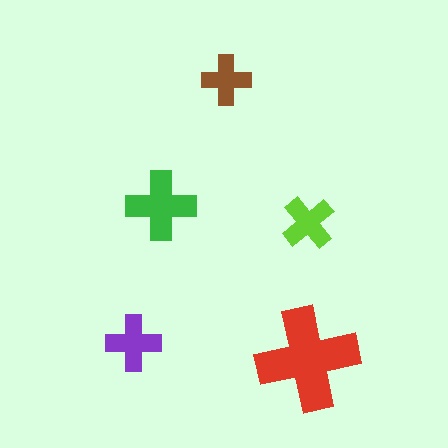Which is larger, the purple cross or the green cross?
The green one.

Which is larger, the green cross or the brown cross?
The green one.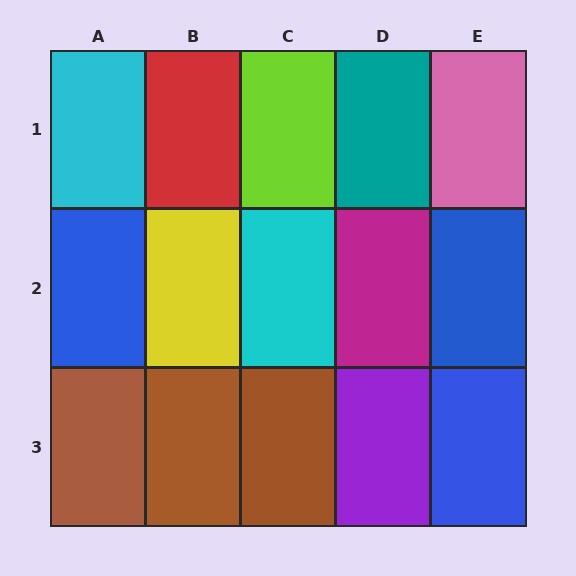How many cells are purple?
1 cell is purple.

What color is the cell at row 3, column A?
Brown.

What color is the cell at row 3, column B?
Brown.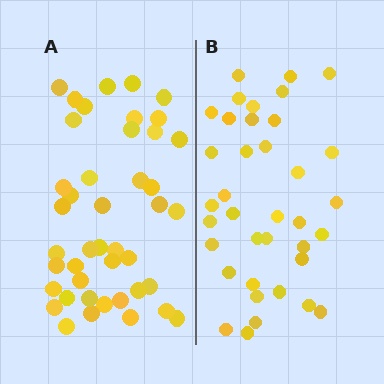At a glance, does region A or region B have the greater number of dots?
Region A (the left region) has more dots.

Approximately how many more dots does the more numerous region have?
Region A has about 6 more dots than region B.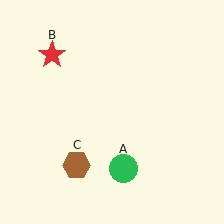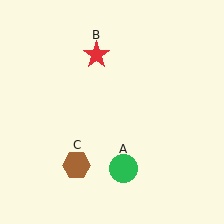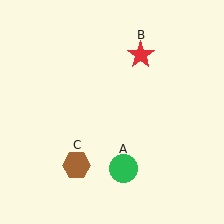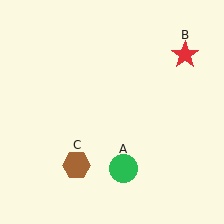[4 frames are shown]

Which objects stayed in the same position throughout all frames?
Green circle (object A) and brown hexagon (object C) remained stationary.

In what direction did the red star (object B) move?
The red star (object B) moved right.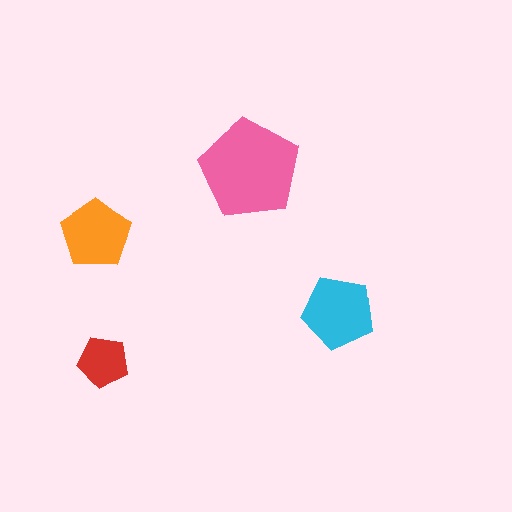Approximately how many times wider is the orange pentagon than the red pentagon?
About 1.5 times wider.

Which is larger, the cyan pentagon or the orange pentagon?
The cyan one.